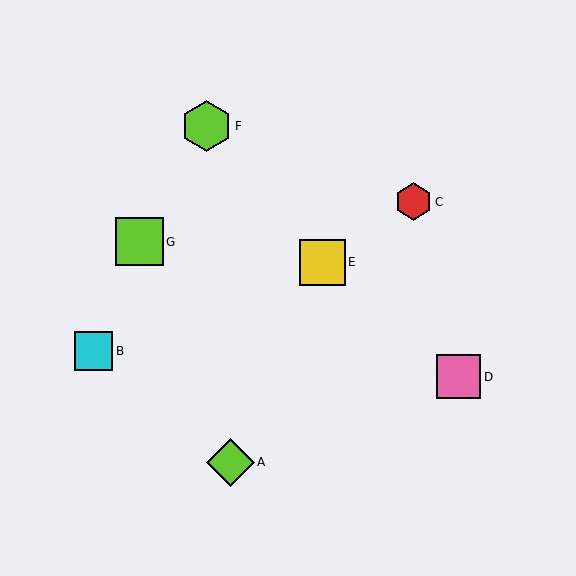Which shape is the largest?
The lime hexagon (labeled F) is the largest.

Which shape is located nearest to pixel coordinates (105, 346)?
The cyan square (labeled B) at (94, 351) is nearest to that location.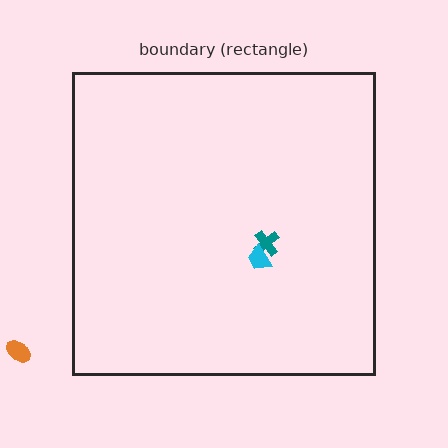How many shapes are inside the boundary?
2 inside, 1 outside.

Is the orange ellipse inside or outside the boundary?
Outside.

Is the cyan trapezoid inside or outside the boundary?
Inside.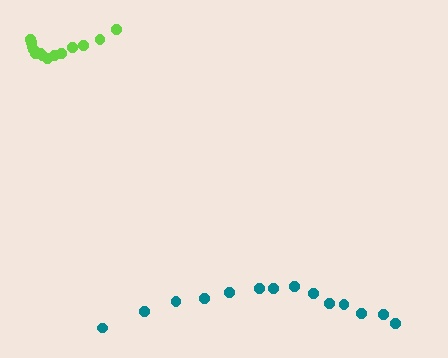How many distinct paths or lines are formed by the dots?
There are 2 distinct paths.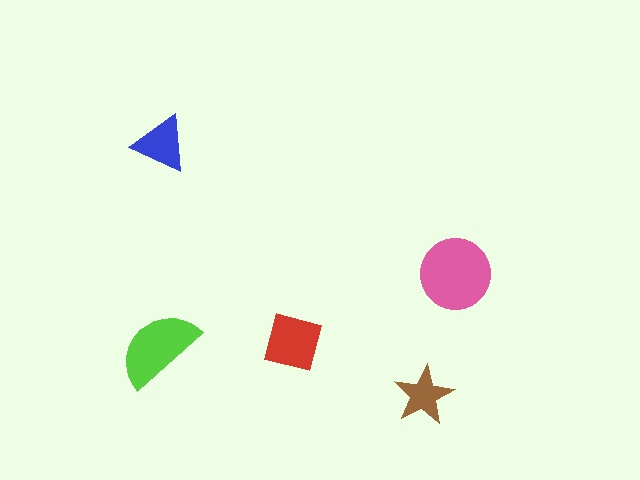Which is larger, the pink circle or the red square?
The pink circle.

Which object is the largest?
The pink circle.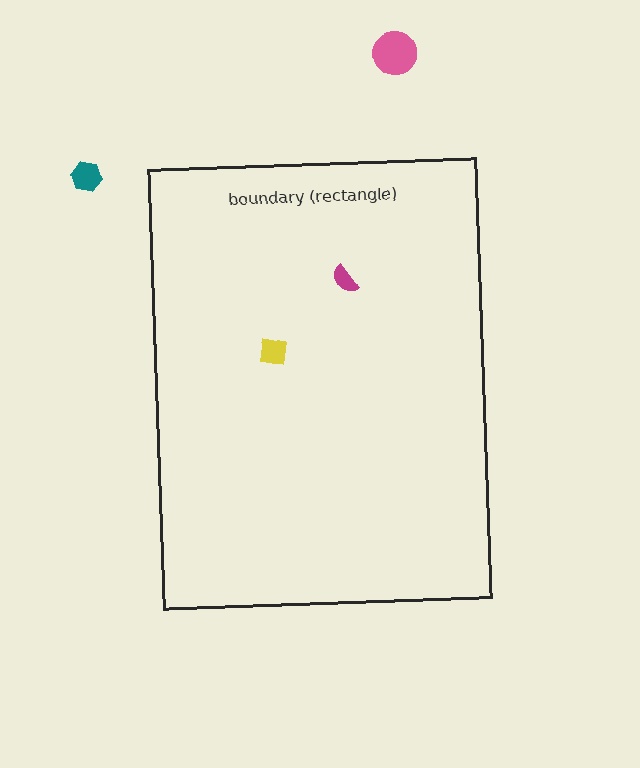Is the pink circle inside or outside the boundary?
Outside.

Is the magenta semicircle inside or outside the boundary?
Inside.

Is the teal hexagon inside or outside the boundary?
Outside.